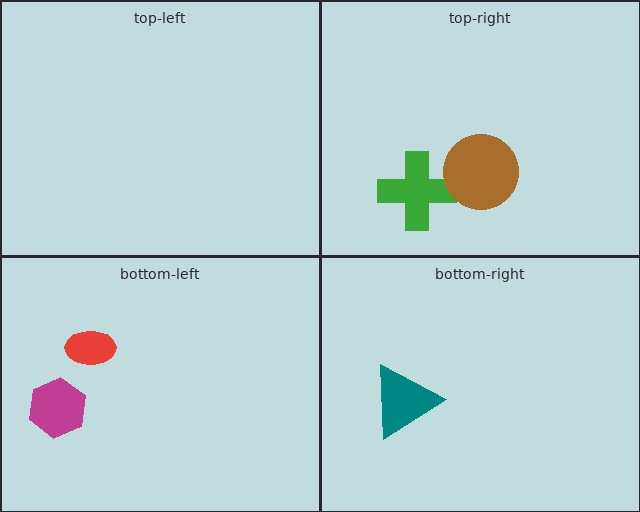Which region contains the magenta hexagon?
The bottom-left region.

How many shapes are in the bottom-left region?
2.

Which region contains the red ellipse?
The bottom-left region.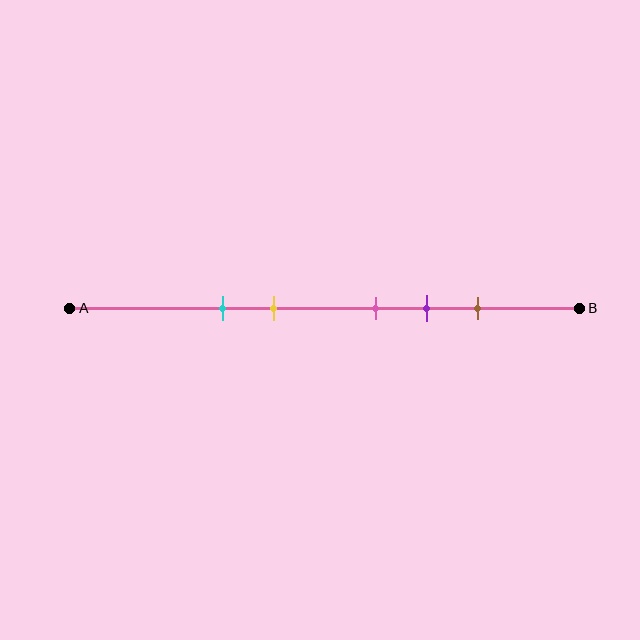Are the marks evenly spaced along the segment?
No, the marks are not evenly spaced.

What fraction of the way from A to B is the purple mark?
The purple mark is approximately 70% (0.7) of the way from A to B.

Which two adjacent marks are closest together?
The pink and purple marks are the closest adjacent pair.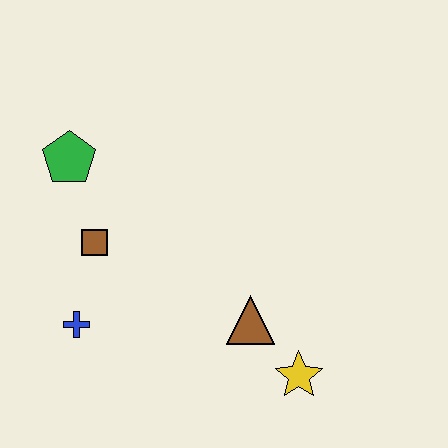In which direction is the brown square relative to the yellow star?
The brown square is to the left of the yellow star.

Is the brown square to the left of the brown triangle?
Yes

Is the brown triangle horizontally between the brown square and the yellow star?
Yes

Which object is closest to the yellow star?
The brown triangle is closest to the yellow star.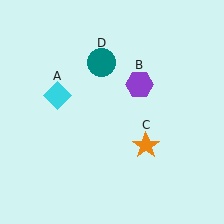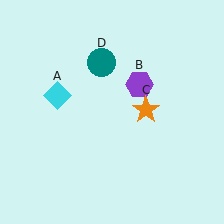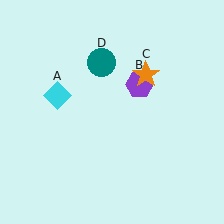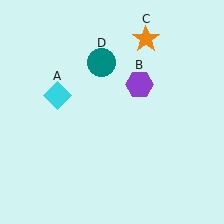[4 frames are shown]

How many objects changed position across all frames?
1 object changed position: orange star (object C).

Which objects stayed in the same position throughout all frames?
Cyan diamond (object A) and purple hexagon (object B) and teal circle (object D) remained stationary.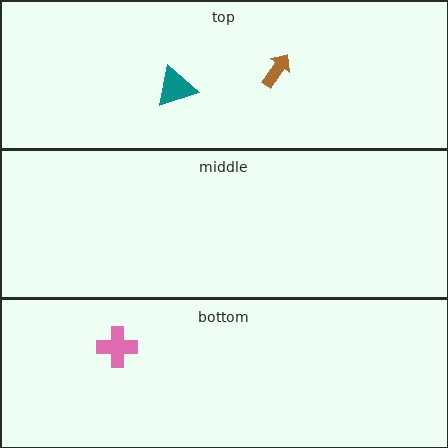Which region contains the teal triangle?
The top region.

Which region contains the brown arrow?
The top region.